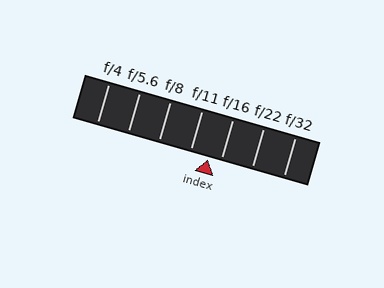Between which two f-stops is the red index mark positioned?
The index mark is between f/11 and f/16.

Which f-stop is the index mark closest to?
The index mark is closest to f/16.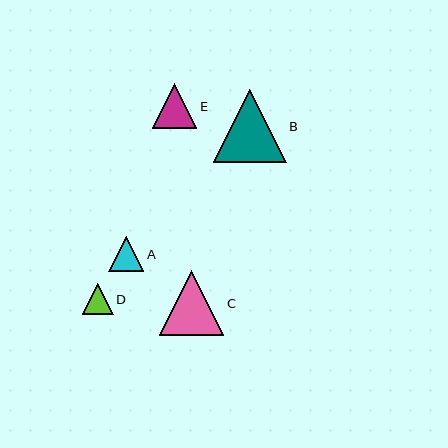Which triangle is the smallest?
Triangle D is the smallest with a size of approximately 31 pixels.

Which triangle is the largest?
Triangle B is the largest with a size of approximately 73 pixels.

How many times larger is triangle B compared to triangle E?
Triangle B is approximately 1.6 times the size of triangle E.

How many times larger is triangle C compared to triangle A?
Triangle C is approximately 1.8 times the size of triangle A.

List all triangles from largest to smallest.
From largest to smallest: B, C, E, A, D.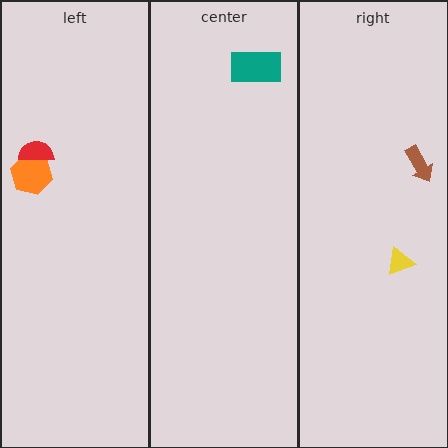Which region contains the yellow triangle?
The right region.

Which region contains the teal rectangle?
The center region.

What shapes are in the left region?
The orange hexagon, the red semicircle.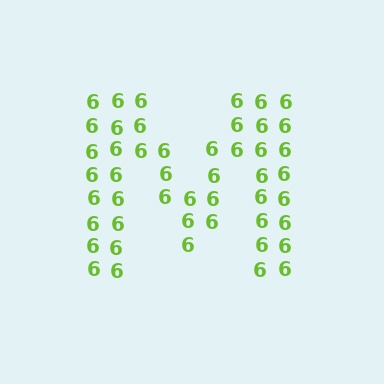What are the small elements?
The small elements are digit 6's.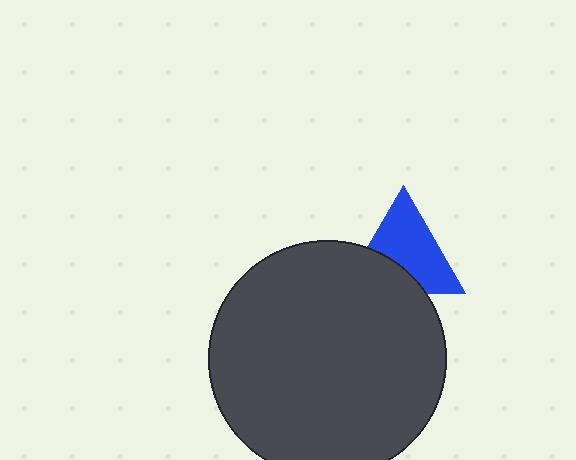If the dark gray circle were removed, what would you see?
You would see the complete blue triangle.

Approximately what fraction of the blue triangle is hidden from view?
Roughly 34% of the blue triangle is hidden behind the dark gray circle.